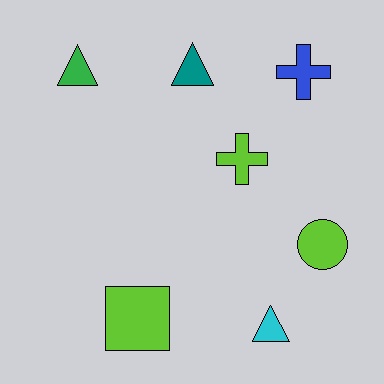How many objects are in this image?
There are 7 objects.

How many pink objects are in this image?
There are no pink objects.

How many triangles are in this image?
There are 3 triangles.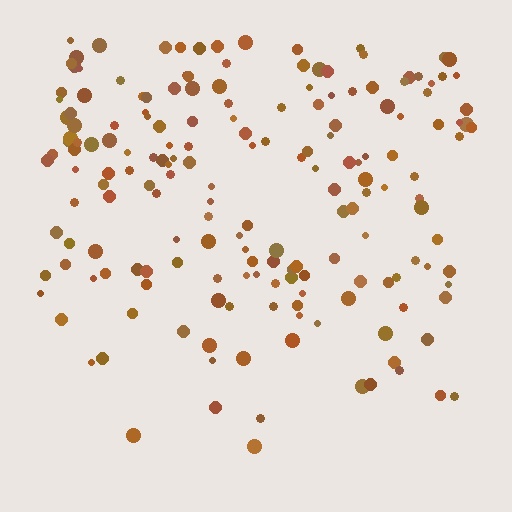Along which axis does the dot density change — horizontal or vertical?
Vertical.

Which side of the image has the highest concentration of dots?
The top.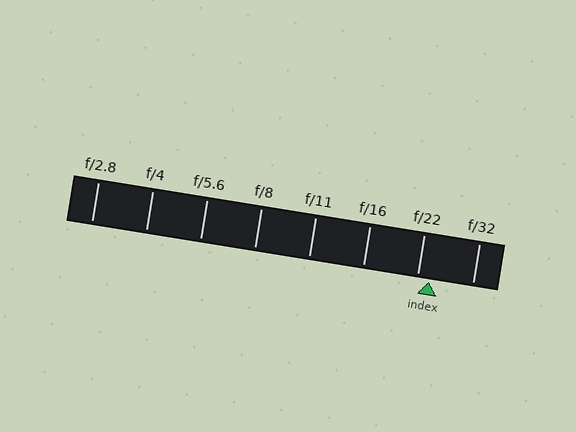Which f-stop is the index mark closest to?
The index mark is closest to f/22.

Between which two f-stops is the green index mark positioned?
The index mark is between f/22 and f/32.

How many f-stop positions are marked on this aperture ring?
There are 8 f-stop positions marked.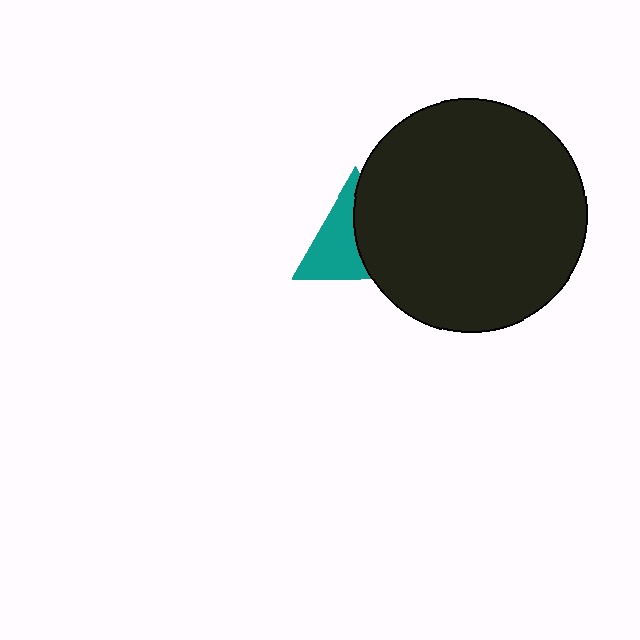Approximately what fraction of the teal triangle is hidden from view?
Roughly 48% of the teal triangle is hidden behind the black circle.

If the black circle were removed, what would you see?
You would see the complete teal triangle.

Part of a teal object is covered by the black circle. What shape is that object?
It is a triangle.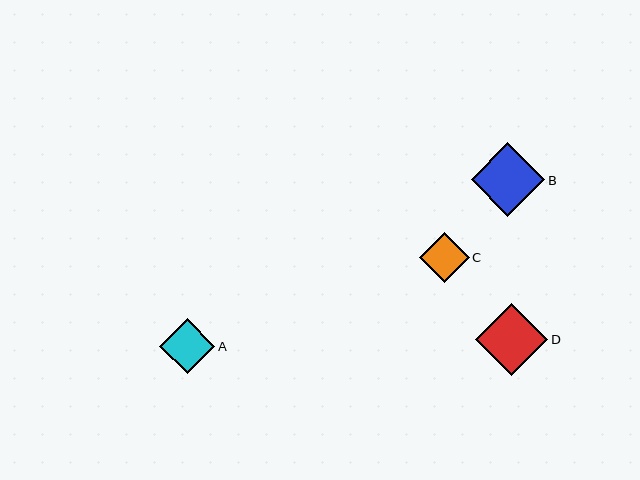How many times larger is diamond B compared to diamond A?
Diamond B is approximately 1.3 times the size of diamond A.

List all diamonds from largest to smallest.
From largest to smallest: B, D, A, C.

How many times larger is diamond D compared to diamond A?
Diamond D is approximately 1.3 times the size of diamond A.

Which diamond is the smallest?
Diamond C is the smallest with a size of approximately 50 pixels.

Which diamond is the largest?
Diamond B is the largest with a size of approximately 74 pixels.